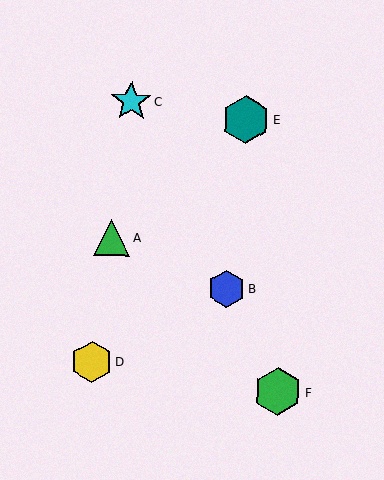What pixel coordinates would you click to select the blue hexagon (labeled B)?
Click at (226, 289) to select the blue hexagon B.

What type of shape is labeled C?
Shape C is a cyan star.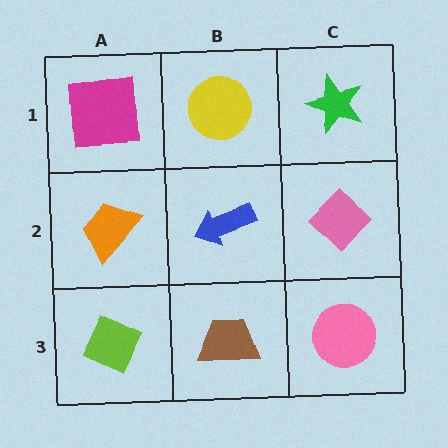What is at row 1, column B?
A yellow circle.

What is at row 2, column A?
An orange trapezoid.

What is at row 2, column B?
A blue arrow.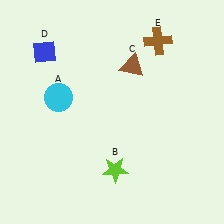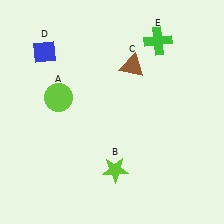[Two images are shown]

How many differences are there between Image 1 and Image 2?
There are 2 differences between the two images.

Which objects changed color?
A changed from cyan to lime. E changed from brown to green.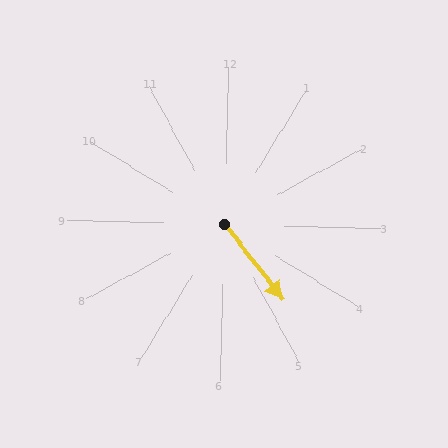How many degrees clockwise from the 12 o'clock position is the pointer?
Approximately 140 degrees.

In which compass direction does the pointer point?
Southeast.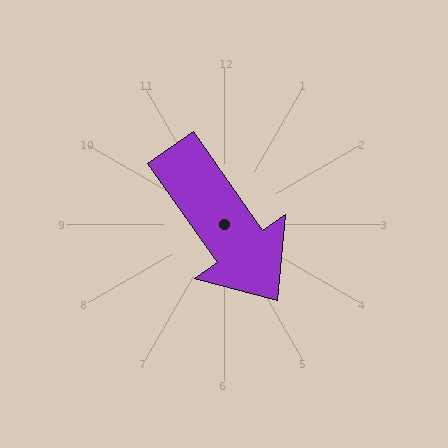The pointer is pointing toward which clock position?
Roughly 5 o'clock.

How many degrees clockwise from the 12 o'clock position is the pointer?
Approximately 145 degrees.